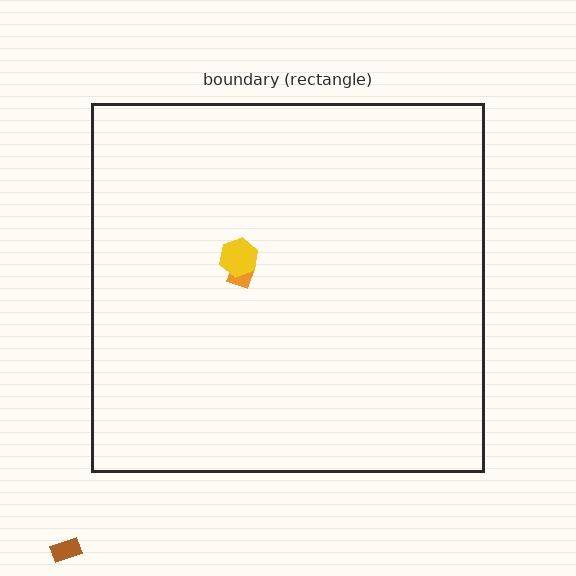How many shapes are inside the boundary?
2 inside, 1 outside.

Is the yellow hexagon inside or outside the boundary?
Inside.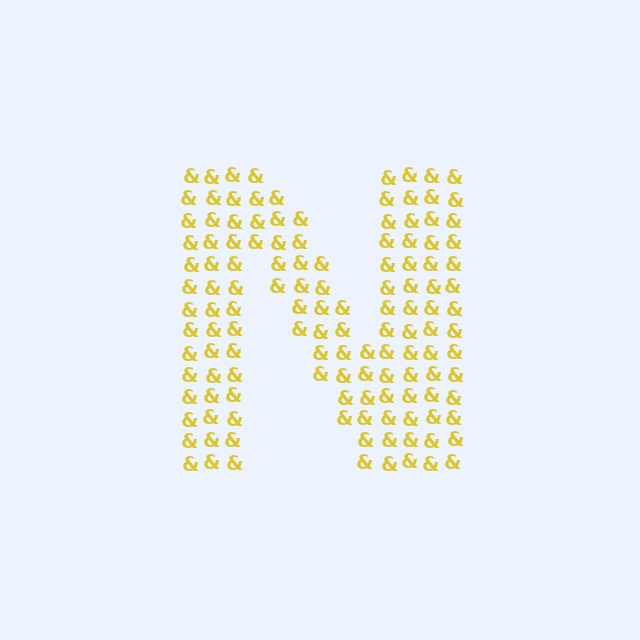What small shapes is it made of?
It is made of small ampersands.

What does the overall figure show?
The overall figure shows the letter N.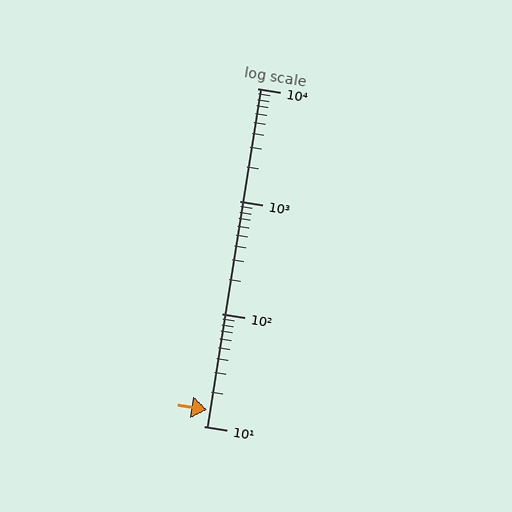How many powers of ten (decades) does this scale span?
The scale spans 3 decades, from 10 to 10000.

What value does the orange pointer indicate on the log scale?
The pointer indicates approximately 14.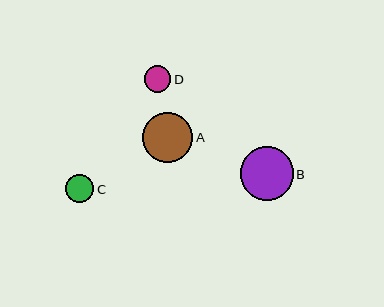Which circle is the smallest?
Circle D is the smallest with a size of approximately 27 pixels.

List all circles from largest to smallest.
From largest to smallest: B, A, C, D.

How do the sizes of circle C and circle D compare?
Circle C and circle D are approximately the same size.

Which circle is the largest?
Circle B is the largest with a size of approximately 53 pixels.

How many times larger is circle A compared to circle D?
Circle A is approximately 1.9 times the size of circle D.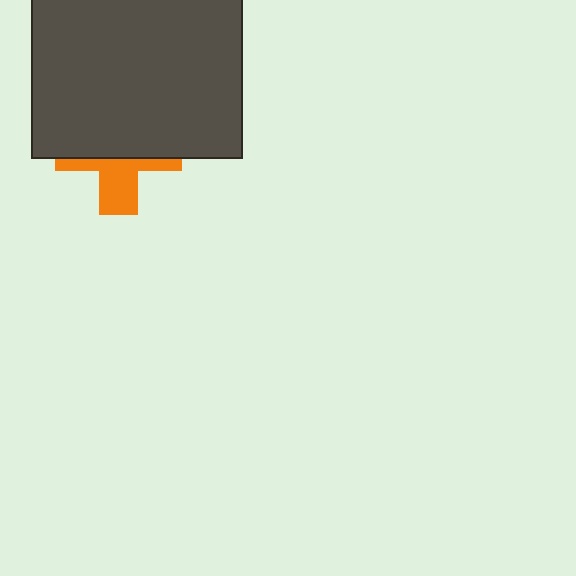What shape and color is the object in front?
The object in front is a dark gray square.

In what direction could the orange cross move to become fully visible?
The orange cross could move down. That would shift it out from behind the dark gray square entirely.